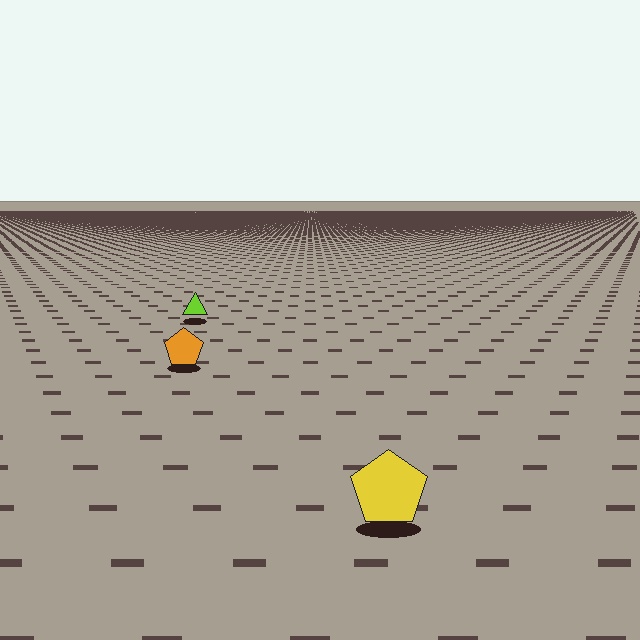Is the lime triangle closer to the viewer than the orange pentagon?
No. The orange pentagon is closer — you can tell from the texture gradient: the ground texture is coarser near it.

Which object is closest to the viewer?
The yellow pentagon is closest. The texture marks near it are larger and more spread out.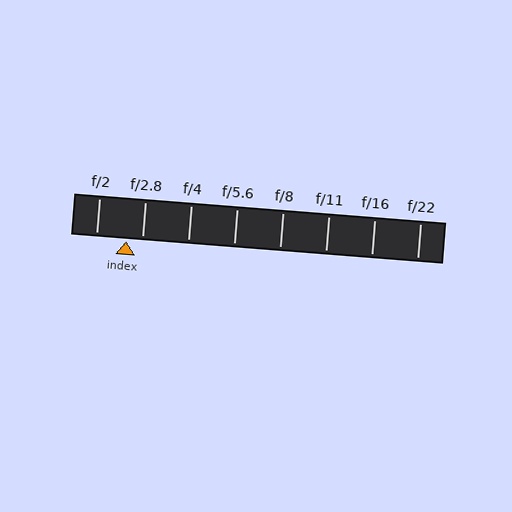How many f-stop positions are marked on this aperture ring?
There are 8 f-stop positions marked.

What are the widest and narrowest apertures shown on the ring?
The widest aperture shown is f/2 and the narrowest is f/22.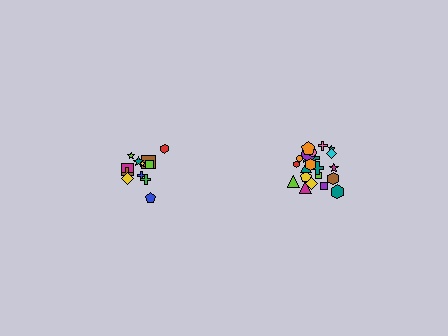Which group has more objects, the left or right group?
The right group.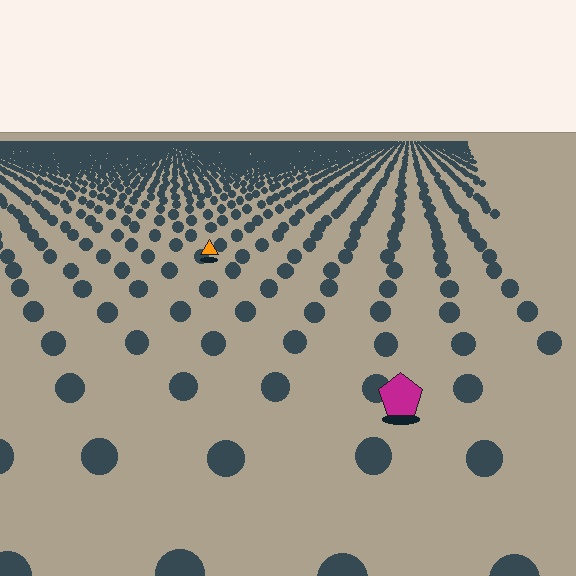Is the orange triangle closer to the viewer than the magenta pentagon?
No. The magenta pentagon is closer — you can tell from the texture gradient: the ground texture is coarser near it.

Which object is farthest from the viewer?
The orange triangle is farthest from the viewer. It appears smaller and the ground texture around it is denser.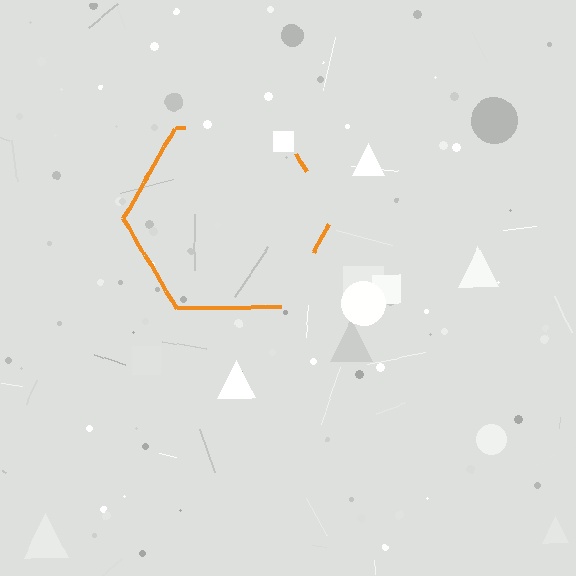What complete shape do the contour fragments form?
The contour fragments form a hexagon.